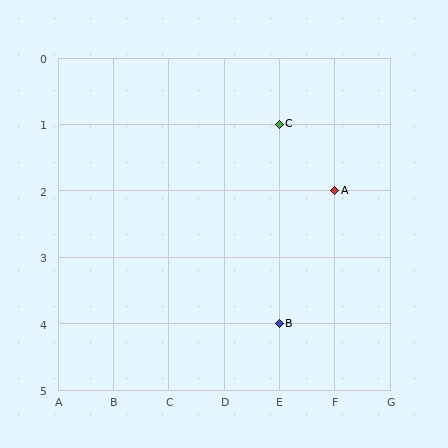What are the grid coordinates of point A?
Point A is at grid coordinates (F, 2).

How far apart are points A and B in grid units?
Points A and B are 1 column and 2 rows apart (about 2.2 grid units diagonally).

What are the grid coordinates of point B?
Point B is at grid coordinates (E, 4).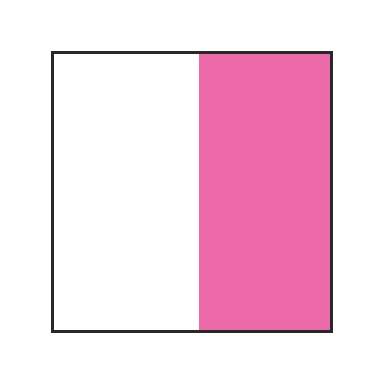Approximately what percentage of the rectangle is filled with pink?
Approximately 50%.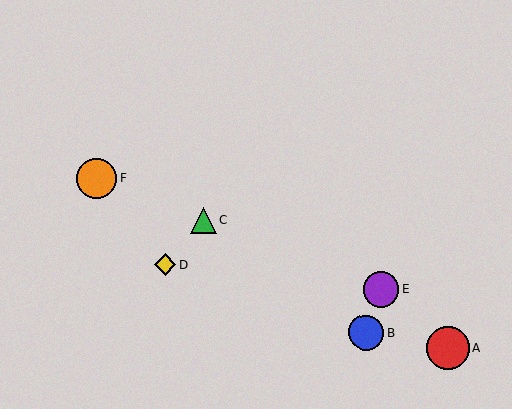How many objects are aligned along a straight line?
3 objects (C, E, F) are aligned along a straight line.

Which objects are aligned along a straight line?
Objects C, E, F are aligned along a straight line.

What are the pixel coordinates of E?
Object E is at (381, 289).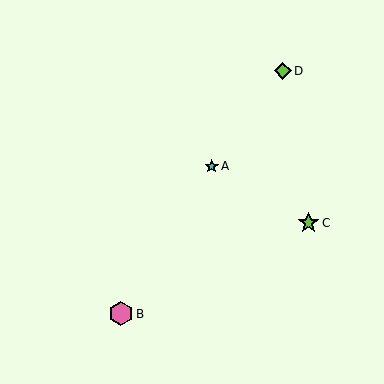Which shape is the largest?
The pink hexagon (labeled B) is the largest.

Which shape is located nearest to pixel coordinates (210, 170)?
The cyan star (labeled A) at (212, 166) is nearest to that location.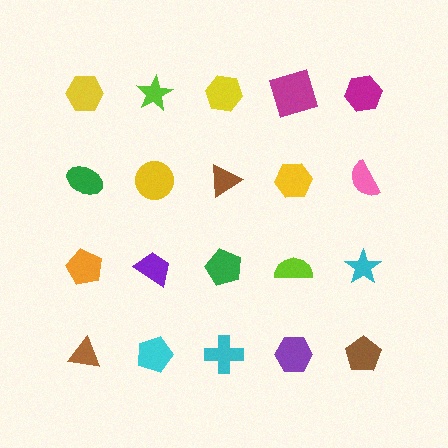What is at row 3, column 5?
A cyan star.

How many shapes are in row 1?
5 shapes.